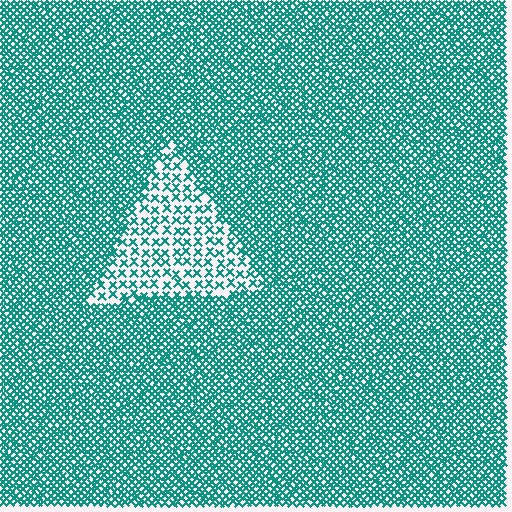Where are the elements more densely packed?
The elements are more densely packed outside the triangle boundary.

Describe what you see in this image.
The image contains small teal elements arranged at two different densities. A triangle-shaped region is visible where the elements are less densely packed than the surrounding area.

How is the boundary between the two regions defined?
The boundary is defined by a change in element density (approximately 2.5x ratio). All elements are the same color, size, and shape.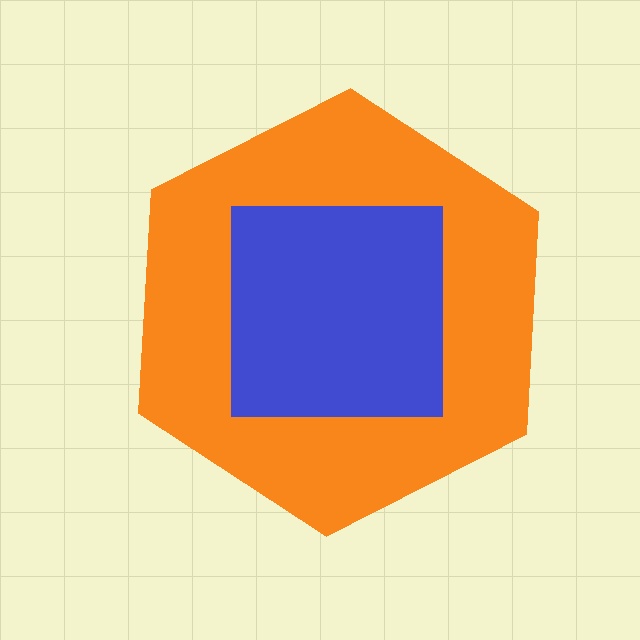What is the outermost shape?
The orange hexagon.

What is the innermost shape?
The blue square.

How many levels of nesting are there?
2.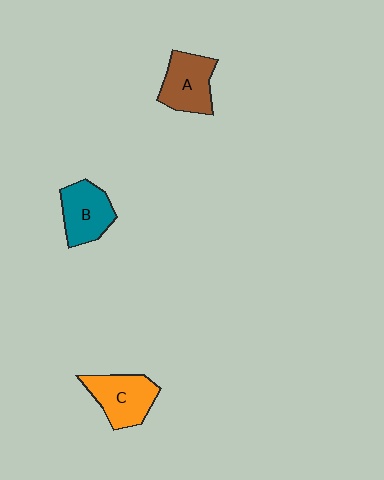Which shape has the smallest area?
Shape B (teal).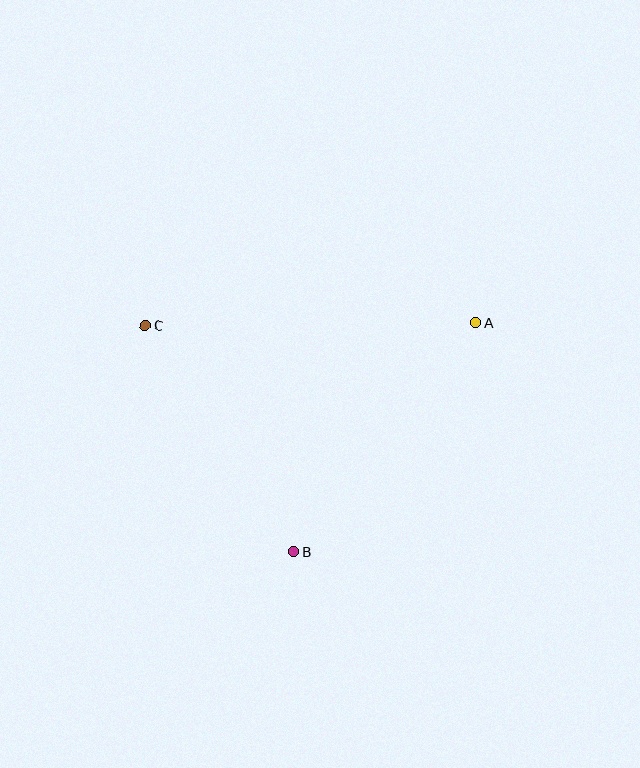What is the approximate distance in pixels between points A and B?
The distance between A and B is approximately 292 pixels.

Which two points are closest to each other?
Points B and C are closest to each other.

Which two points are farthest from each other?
Points A and C are farthest from each other.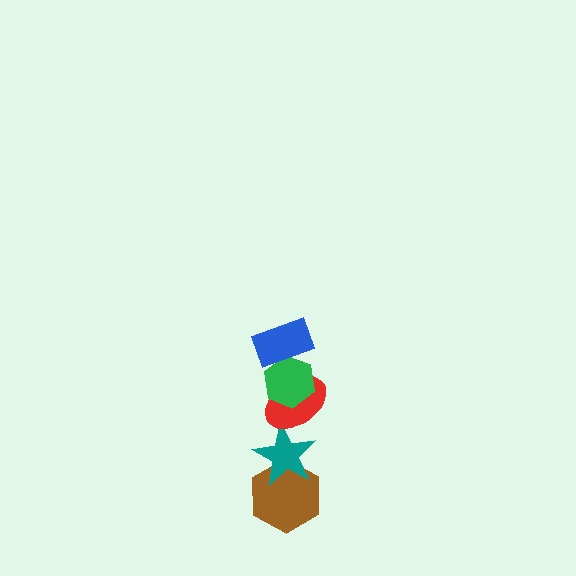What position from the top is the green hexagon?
The green hexagon is 2nd from the top.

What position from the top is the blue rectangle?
The blue rectangle is 1st from the top.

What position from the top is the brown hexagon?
The brown hexagon is 5th from the top.